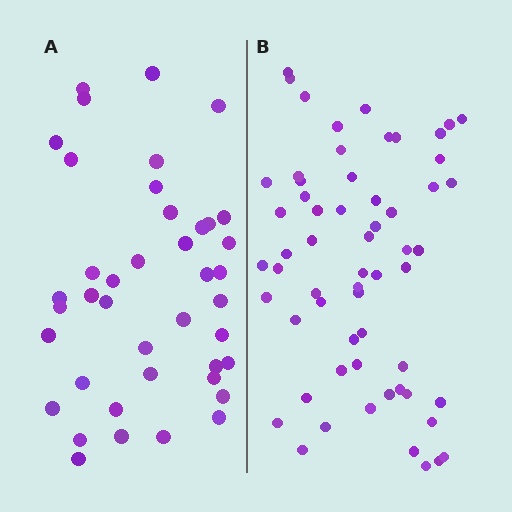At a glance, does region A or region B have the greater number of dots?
Region B (the right region) has more dots.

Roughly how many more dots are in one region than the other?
Region B has approximately 20 more dots than region A.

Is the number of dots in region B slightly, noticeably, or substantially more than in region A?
Region B has substantially more. The ratio is roughly 1.5 to 1.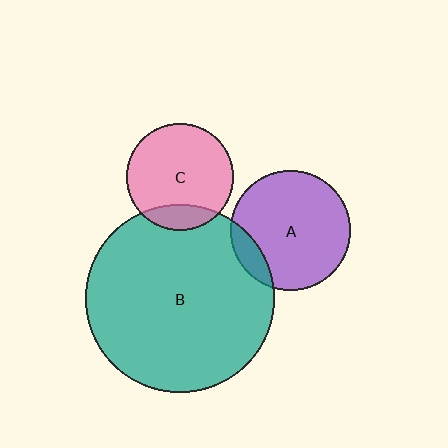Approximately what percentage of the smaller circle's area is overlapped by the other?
Approximately 10%.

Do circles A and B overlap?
Yes.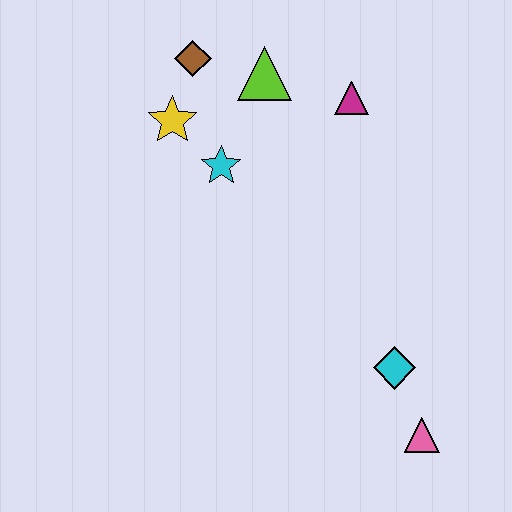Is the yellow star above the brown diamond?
No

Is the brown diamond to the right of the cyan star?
No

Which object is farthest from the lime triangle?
The pink triangle is farthest from the lime triangle.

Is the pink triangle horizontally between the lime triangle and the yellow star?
No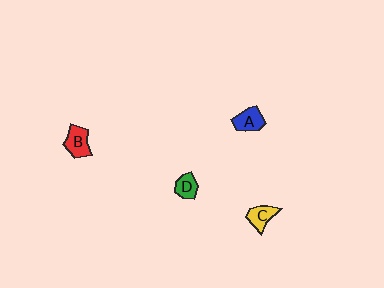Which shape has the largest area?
Shape B (red).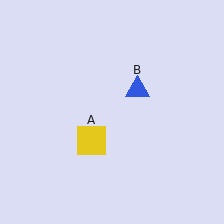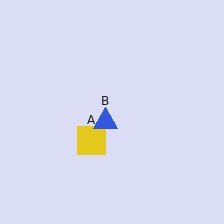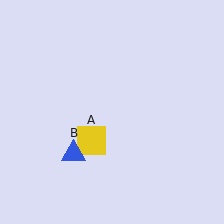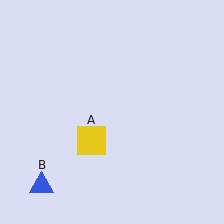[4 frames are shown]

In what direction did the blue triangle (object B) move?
The blue triangle (object B) moved down and to the left.